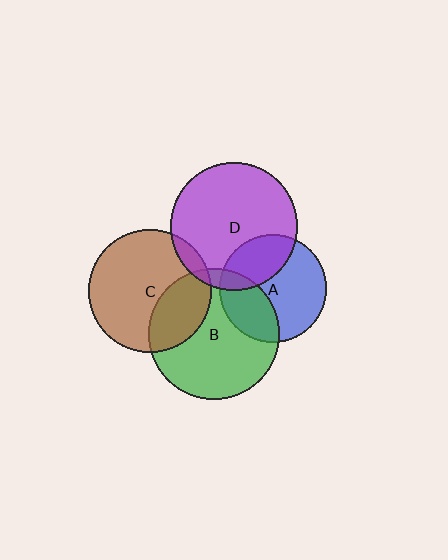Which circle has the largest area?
Circle B (green).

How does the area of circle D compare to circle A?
Approximately 1.4 times.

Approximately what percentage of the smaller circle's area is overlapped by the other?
Approximately 30%.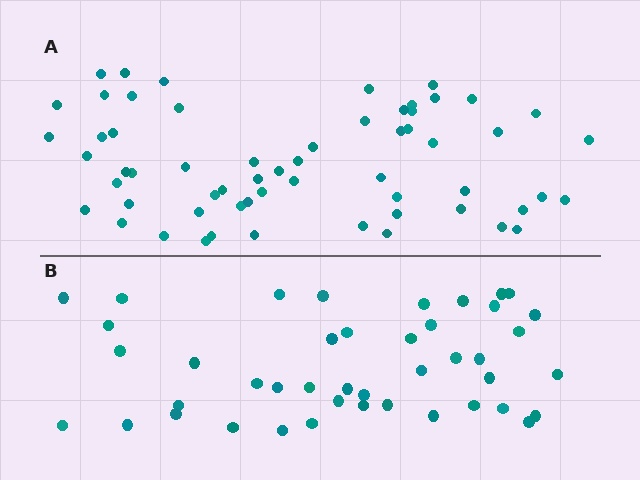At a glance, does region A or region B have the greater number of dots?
Region A (the top region) has more dots.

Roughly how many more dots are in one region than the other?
Region A has approximately 15 more dots than region B.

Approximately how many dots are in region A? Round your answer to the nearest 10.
About 60 dots.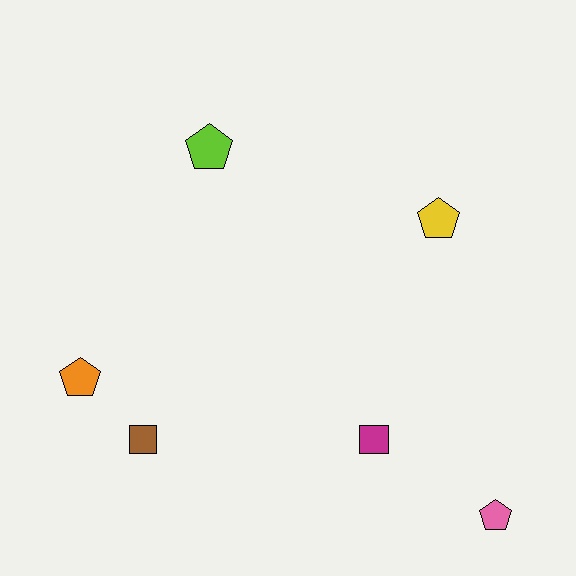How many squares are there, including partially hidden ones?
There are 2 squares.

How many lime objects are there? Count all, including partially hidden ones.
There is 1 lime object.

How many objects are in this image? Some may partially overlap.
There are 6 objects.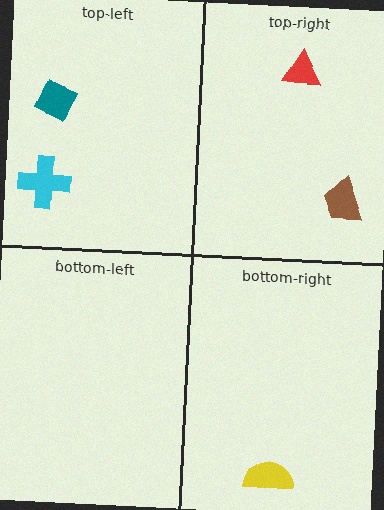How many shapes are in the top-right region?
2.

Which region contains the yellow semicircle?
The bottom-right region.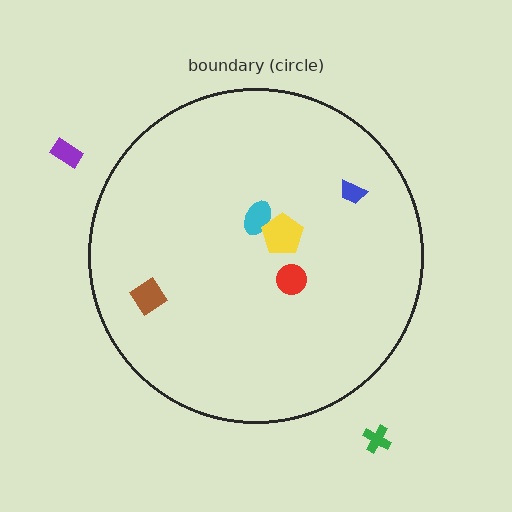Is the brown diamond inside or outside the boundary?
Inside.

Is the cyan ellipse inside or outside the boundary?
Inside.